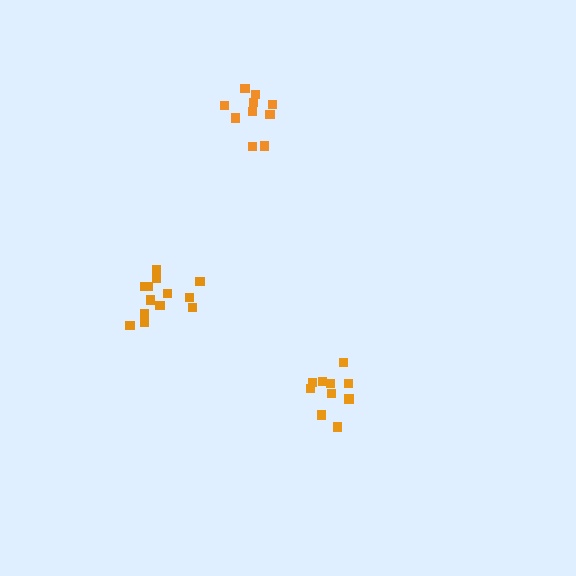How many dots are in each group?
Group 1: 10 dots, Group 2: 10 dots, Group 3: 13 dots (33 total).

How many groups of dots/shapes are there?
There are 3 groups.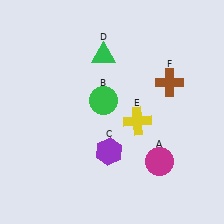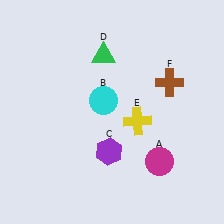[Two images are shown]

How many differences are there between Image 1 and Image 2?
There is 1 difference between the two images.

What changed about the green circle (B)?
In Image 1, B is green. In Image 2, it changed to cyan.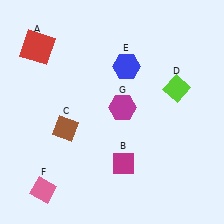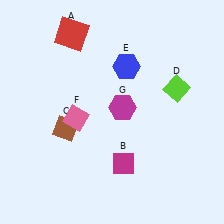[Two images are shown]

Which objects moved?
The objects that moved are: the red square (A), the pink diamond (F).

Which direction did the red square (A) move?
The red square (A) moved right.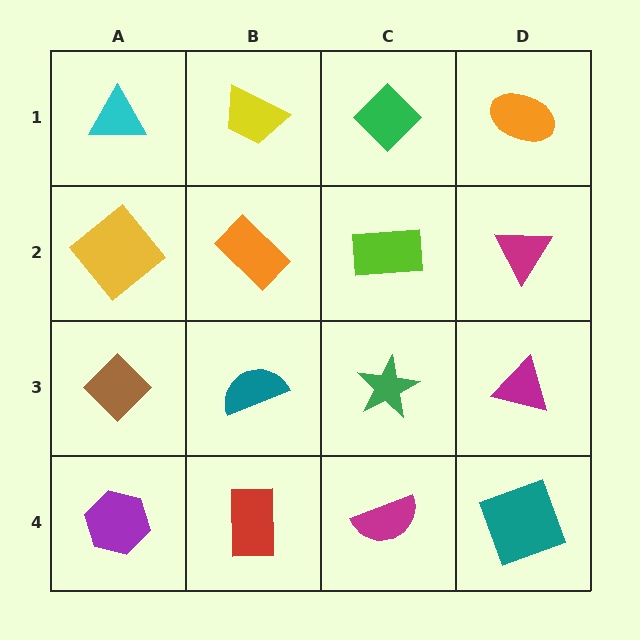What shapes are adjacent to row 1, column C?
A lime rectangle (row 2, column C), a yellow trapezoid (row 1, column B), an orange ellipse (row 1, column D).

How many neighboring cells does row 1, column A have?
2.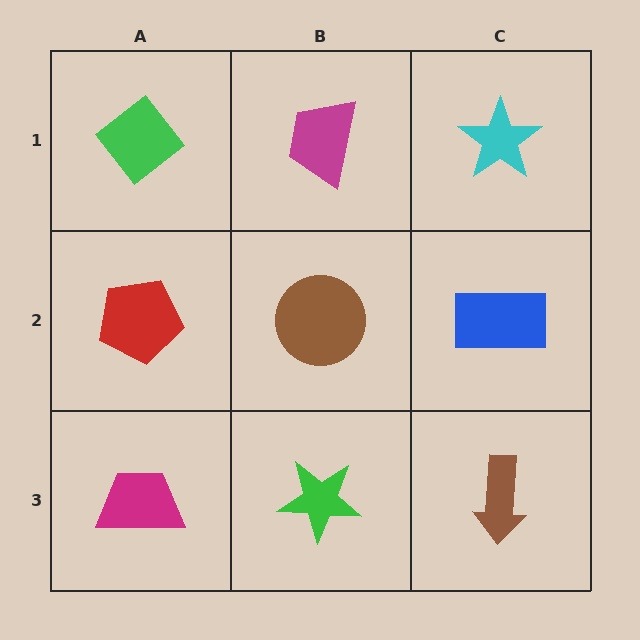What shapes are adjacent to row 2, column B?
A magenta trapezoid (row 1, column B), a green star (row 3, column B), a red pentagon (row 2, column A), a blue rectangle (row 2, column C).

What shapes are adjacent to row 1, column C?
A blue rectangle (row 2, column C), a magenta trapezoid (row 1, column B).